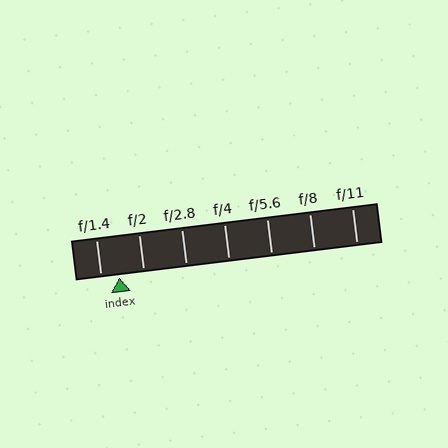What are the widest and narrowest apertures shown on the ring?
The widest aperture shown is f/1.4 and the narrowest is f/11.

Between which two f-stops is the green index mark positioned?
The index mark is between f/1.4 and f/2.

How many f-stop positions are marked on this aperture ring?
There are 7 f-stop positions marked.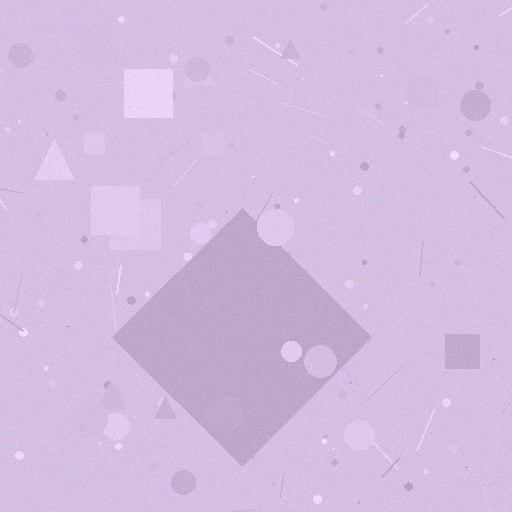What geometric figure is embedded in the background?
A diamond is embedded in the background.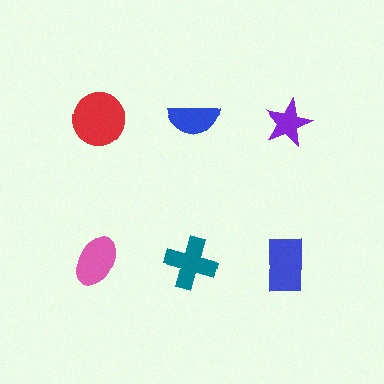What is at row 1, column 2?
A blue semicircle.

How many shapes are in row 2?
3 shapes.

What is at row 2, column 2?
A teal cross.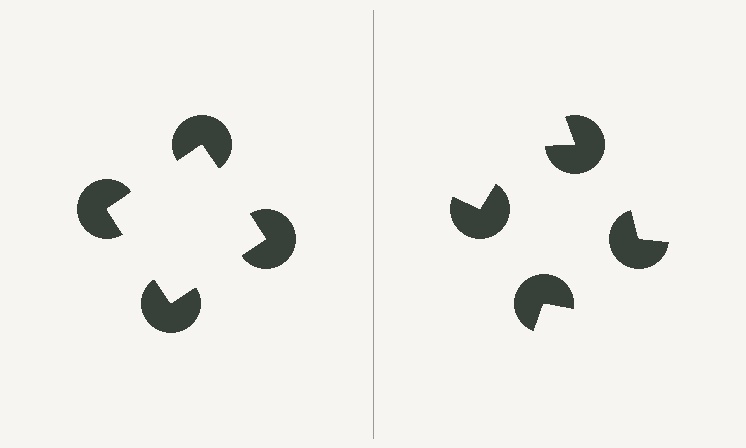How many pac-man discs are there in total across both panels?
8 — 4 on each side.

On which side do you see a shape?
An illusory square appears on the left side. On the right side the wedge cuts are rotated, so no coherent shape forms.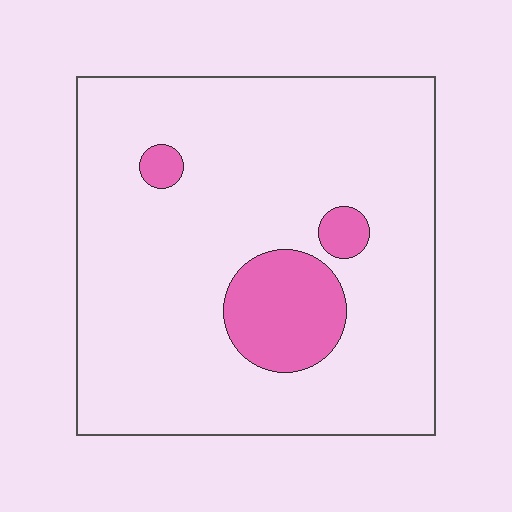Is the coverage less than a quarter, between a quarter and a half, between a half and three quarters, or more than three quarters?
Less than a quarter.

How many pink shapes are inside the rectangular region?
3.